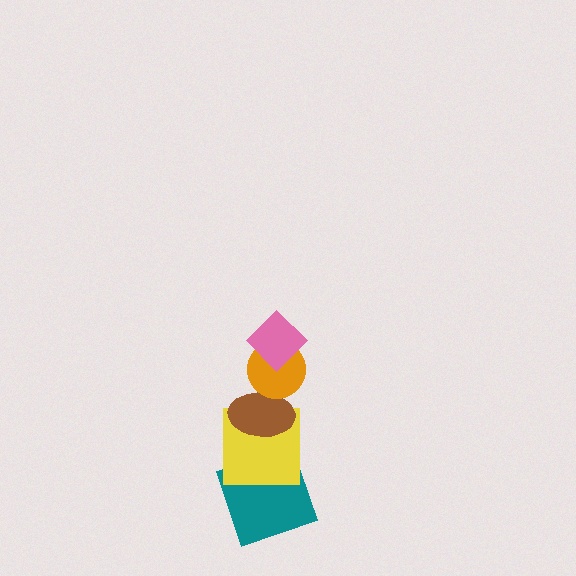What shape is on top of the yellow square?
The brown ellipse is on top of the yellow square.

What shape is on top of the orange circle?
The pink diamond is on top of the orange circle.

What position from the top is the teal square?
The teal square is 5th from the top.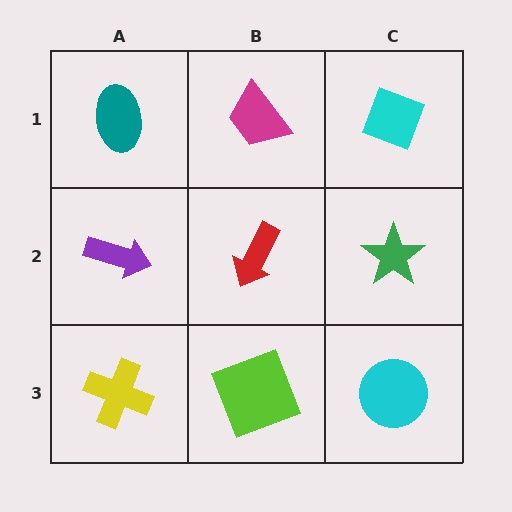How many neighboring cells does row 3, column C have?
2.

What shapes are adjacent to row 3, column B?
A red arrow (row 2, column B), a yellow cross (row 3, column A), a cyan circle (row 3, column C).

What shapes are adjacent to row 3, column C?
A green star (row 2, column C), a lime square (row 3, column B).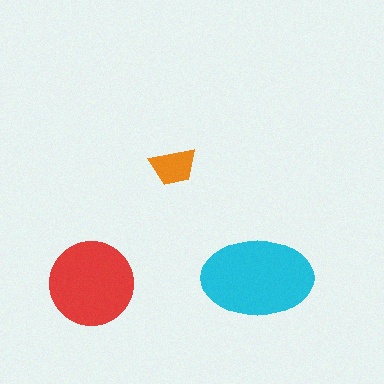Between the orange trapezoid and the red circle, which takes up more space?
The red circle.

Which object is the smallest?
The orange trapezoid.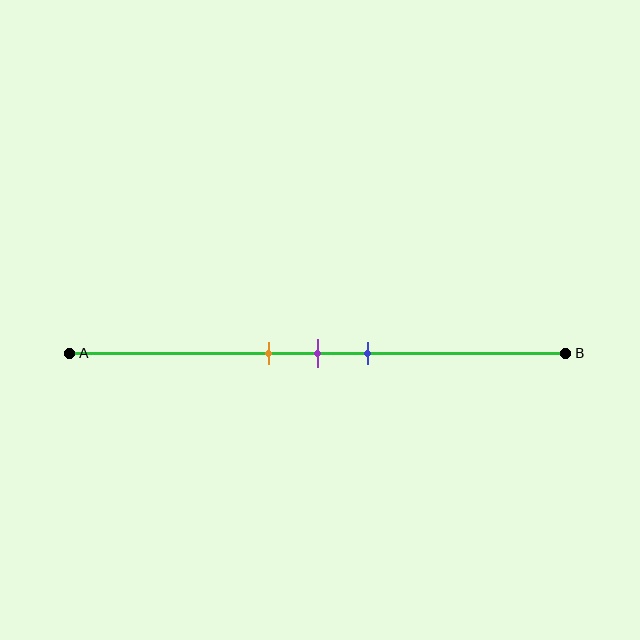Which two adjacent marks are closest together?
The orange and purple marks are the closest adjacent pair.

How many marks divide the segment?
There are 3 marks dividing the segment.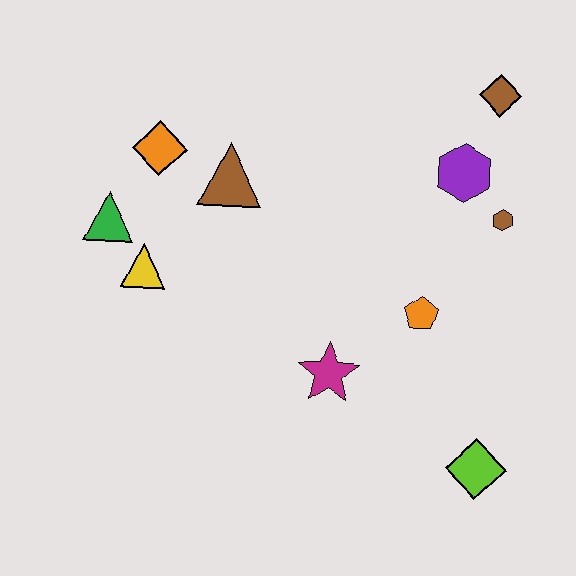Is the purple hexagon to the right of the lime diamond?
No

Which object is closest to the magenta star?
The orange pentagon is closest to the magenta star.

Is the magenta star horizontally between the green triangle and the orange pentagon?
Yes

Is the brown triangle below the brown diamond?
Yes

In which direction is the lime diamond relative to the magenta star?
The lime diamond is to the right of the magenta star.